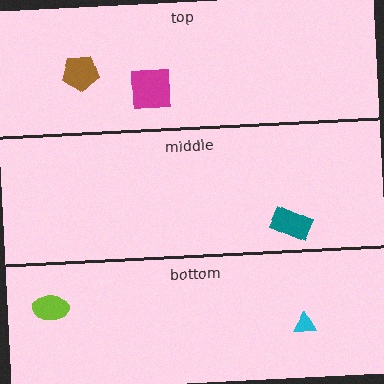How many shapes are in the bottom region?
2.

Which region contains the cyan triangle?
The bottom region.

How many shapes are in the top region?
2.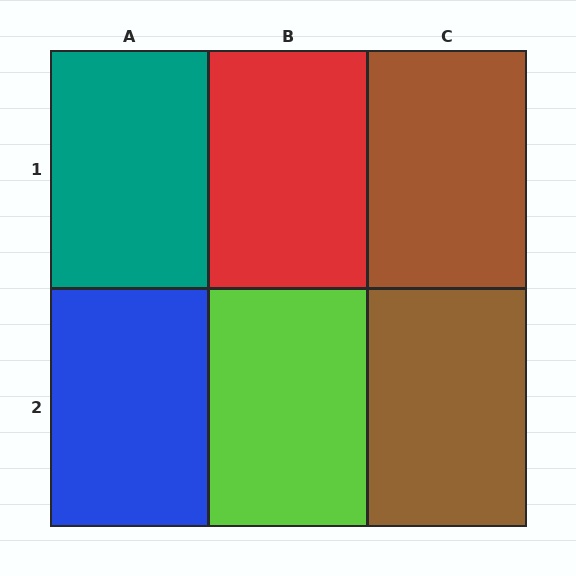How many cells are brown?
2 cells are brown.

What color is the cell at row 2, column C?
Brown.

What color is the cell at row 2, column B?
Lime.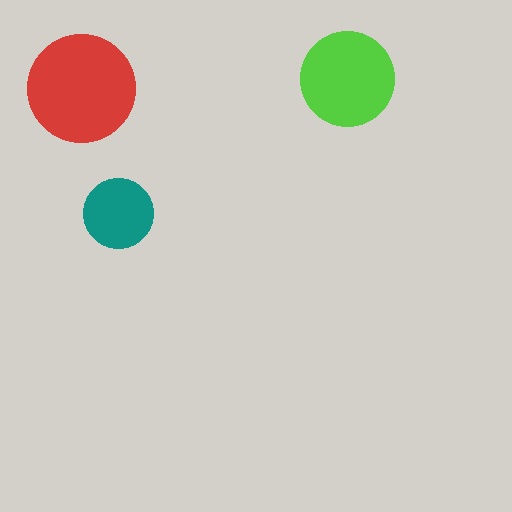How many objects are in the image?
There are 3 objects in the image.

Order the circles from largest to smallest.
the red one, the lime one, the teal one.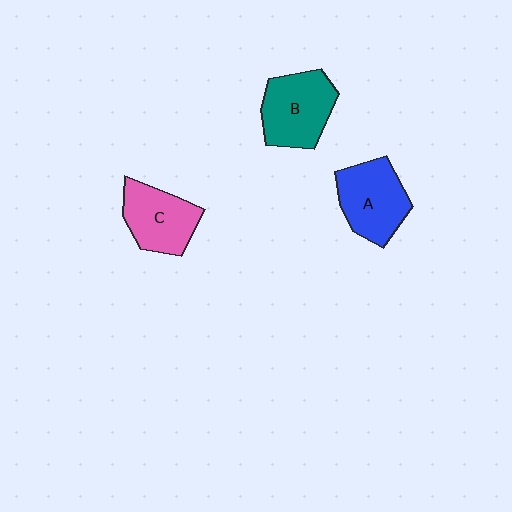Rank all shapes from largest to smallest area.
From largest to smallest: B (teal), A (blue), C (pink).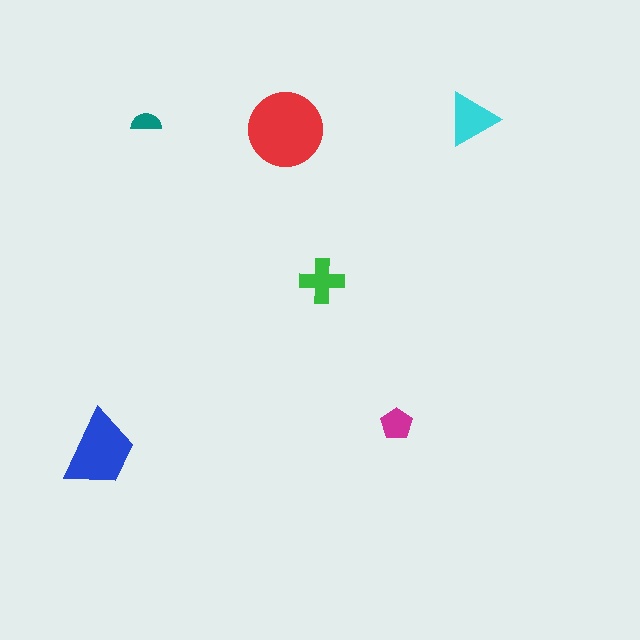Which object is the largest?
The red circle.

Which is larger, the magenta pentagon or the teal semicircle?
The magenta pentagon.